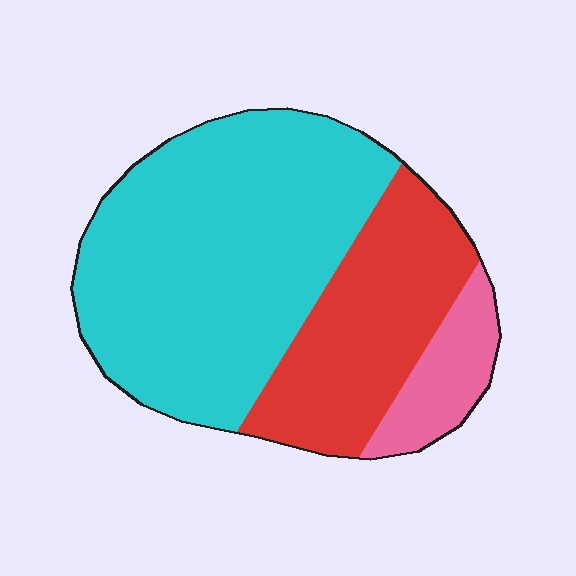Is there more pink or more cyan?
Cyan.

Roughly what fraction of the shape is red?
Red takes up between a quarter and a half of the shape.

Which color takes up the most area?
Cyan, at roughly 60%.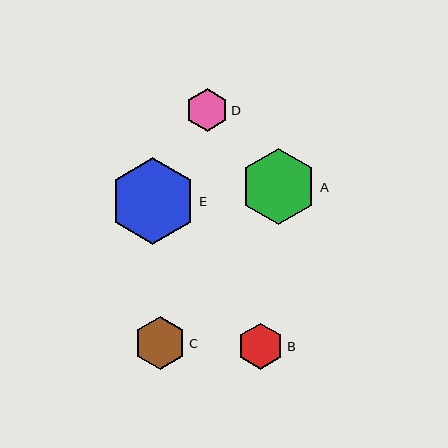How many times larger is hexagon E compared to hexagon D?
Hexagon E is approximately 2.1 times the size of hexagon D.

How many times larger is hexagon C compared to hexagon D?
Hexagon C is approximately 1.3 times the size of hexagon D.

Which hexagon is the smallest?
Hexagon D is the smallest with a size of approximately 42 pixels.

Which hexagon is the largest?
Hexagon E is the largest with a size of approximately 87 pixels.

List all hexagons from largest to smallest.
From largest to smallest: E, A, C, B, D.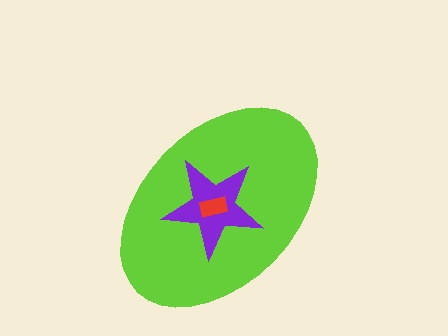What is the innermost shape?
The red rectangle.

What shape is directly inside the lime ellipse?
The purple star.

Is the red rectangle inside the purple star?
Yes.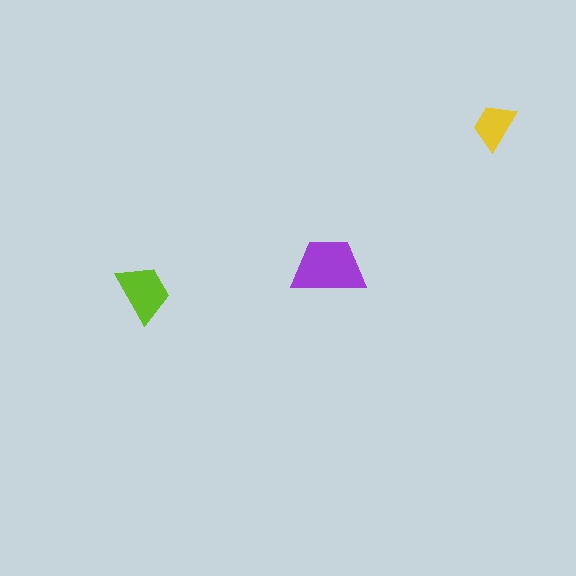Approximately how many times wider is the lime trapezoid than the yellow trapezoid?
About 1.5 times wider.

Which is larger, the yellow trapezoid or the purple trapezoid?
The purple one.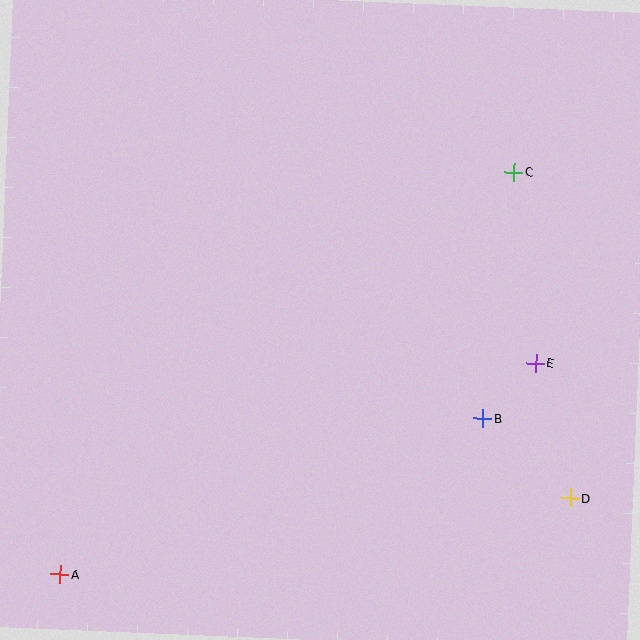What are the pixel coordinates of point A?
Point A is at (60, 574).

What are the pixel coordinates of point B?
Point B is at (483, 418).